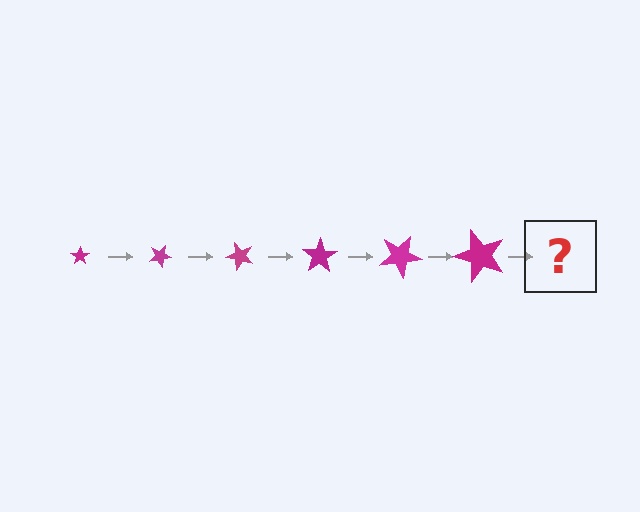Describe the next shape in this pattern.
It should be a star, larger than the previous one and rotated 150 degrees from the start.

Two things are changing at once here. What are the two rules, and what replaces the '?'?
The two rules are that the star grows larger each step and it rotates 25 degrees each step. The '?' should be a star, larger than the previous one and rotated 150 degrees from the start.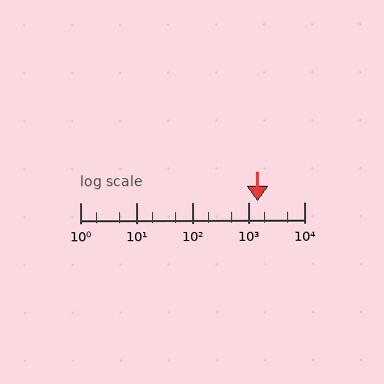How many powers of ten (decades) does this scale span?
The scale spans 4 decades, from 1 to 10000.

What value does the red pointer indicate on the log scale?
The pointer indicates approximately 1500.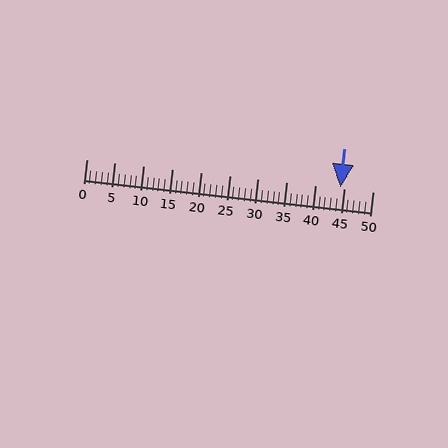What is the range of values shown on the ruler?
The ruler shows values from 0 to 50.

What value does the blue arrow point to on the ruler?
The blue arrow points to approximately 44.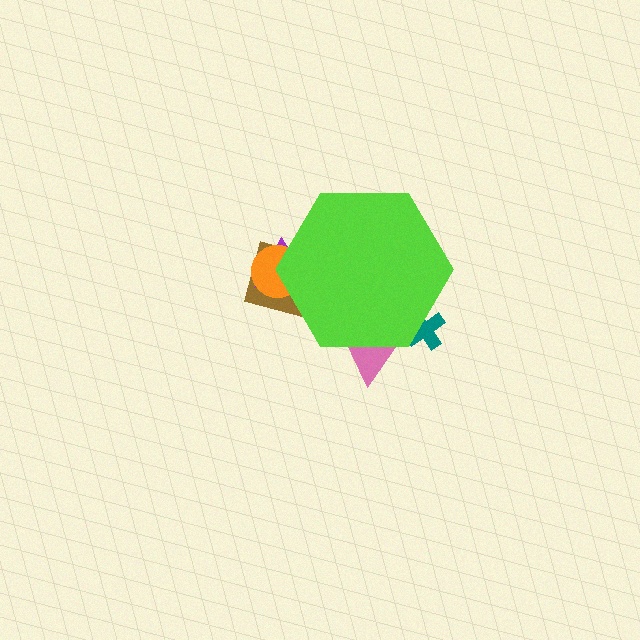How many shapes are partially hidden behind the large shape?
5 shapes are partially hidden.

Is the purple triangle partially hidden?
Yes, the purple triangle is partially hidden behind the lime hexagon.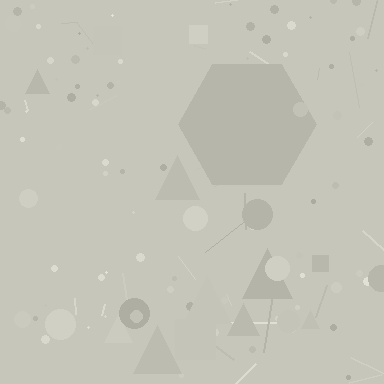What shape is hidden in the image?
A hexagon is hidden in the image.